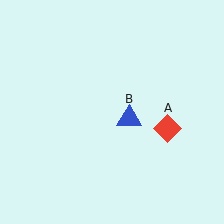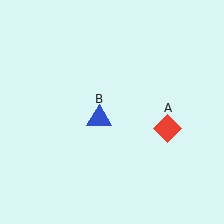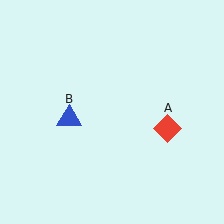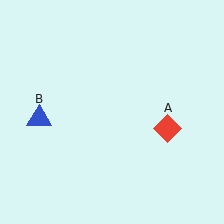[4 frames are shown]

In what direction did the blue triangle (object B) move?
The blue triangle (object B) moved left.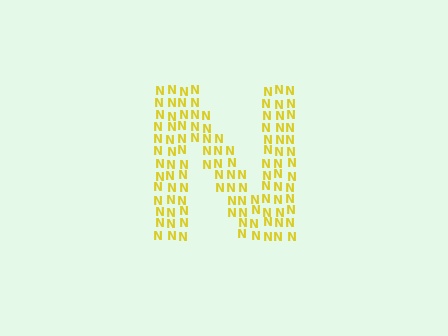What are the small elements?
The small elements are letter N's.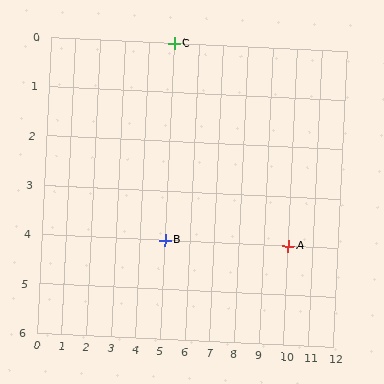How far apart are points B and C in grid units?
Points B and C are 4 rows apart.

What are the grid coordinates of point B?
Point B is at grid coordinates (5, 4).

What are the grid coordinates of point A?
Point A is at grid coordinates (10, 4).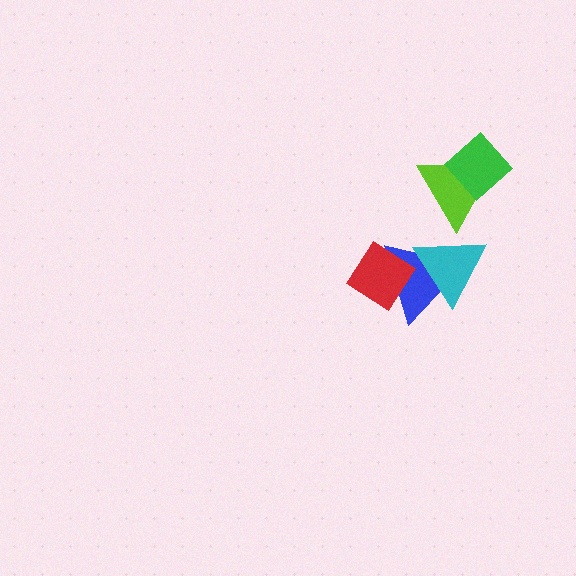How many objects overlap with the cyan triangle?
2 objects overlap with the cyan triangle.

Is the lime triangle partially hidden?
Yes, it is partially covered by another shape.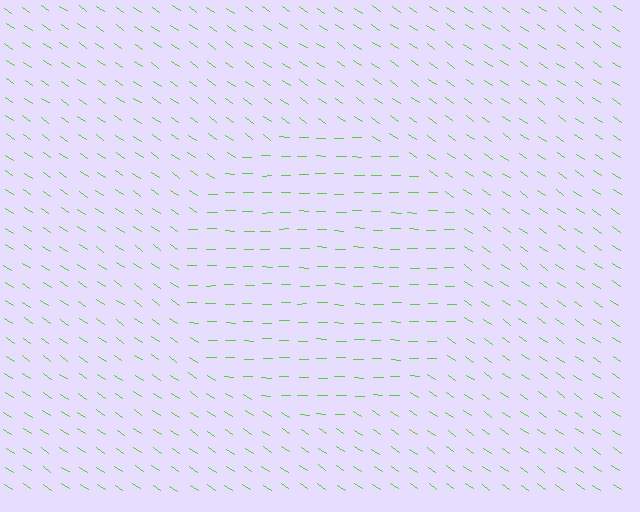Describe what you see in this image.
The image is filled with small lime line segments. A circle region in the image has lines oriented differently from the surrounding lines, creating a visible texture boundary.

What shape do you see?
I see a circle.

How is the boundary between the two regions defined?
The boundary is defined purely by a change in line orientation (approximately 33 degrees difference). All lines are the same color and thickness.